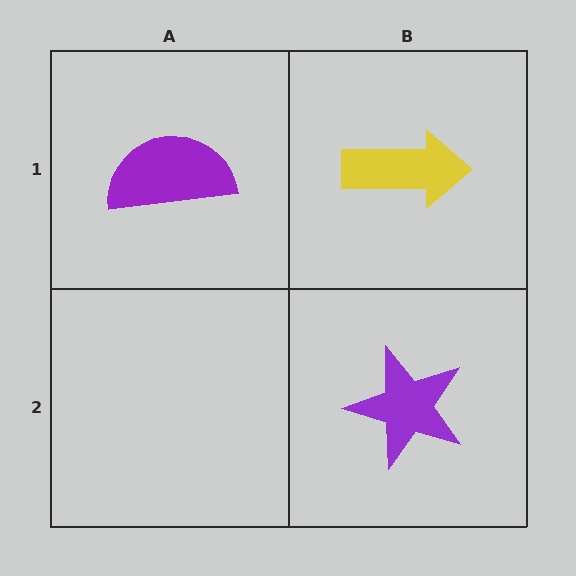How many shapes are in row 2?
1 shape.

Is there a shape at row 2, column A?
No, that cell is empty.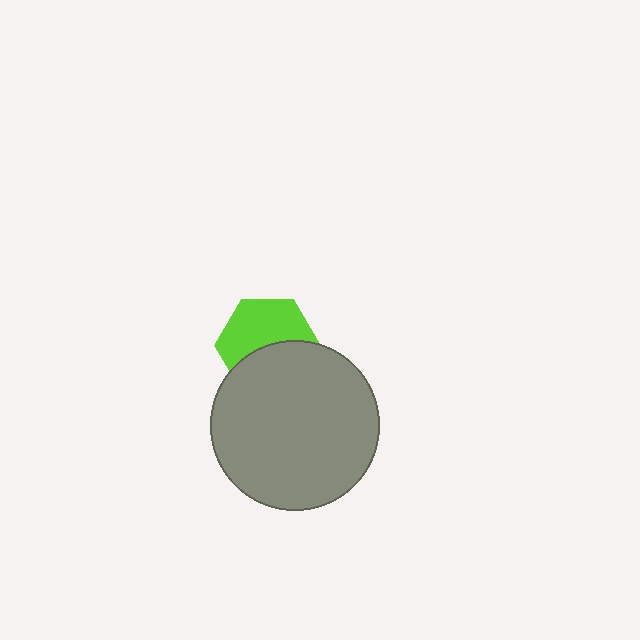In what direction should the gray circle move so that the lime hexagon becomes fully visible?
The gray circle should move down. That is the shortest direction to clear the overlap and leave the lime hexagon fully visible.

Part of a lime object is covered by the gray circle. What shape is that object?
It is a hexagon.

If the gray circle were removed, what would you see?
You would see the complete lime hexagon.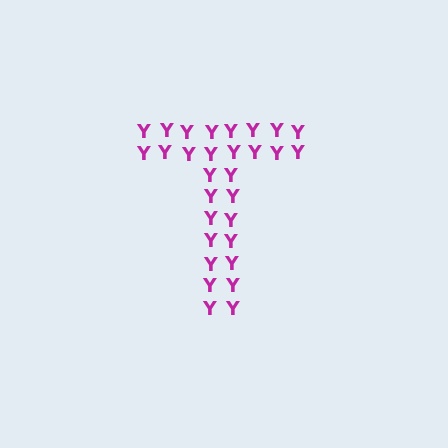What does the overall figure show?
The overall figure shows the letter T.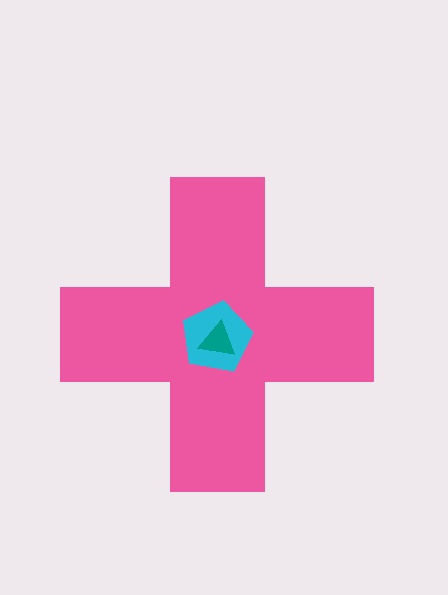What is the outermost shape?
The pink cross.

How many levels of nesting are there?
3.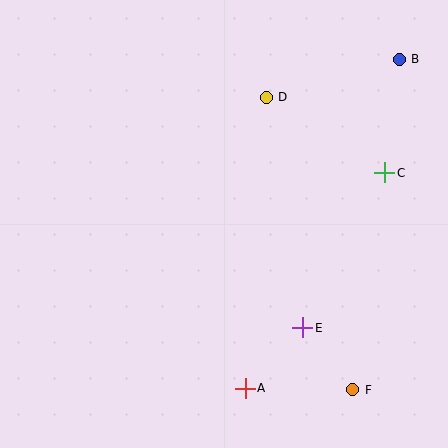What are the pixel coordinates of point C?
Point C is at (385, 173).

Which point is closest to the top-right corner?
Point B is closest to the top-right corner.